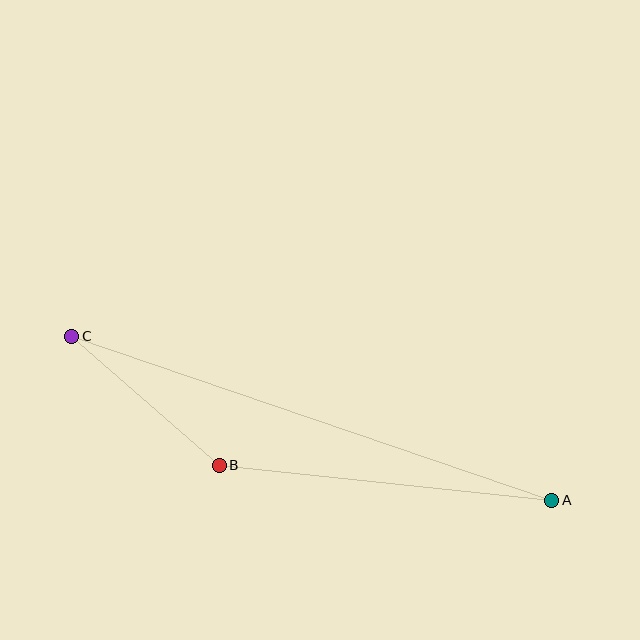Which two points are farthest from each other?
Points A and C are farthest from each other.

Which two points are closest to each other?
Points B and C are closest to each other.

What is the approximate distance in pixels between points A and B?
The distance between A and B is approximately 334 pixels.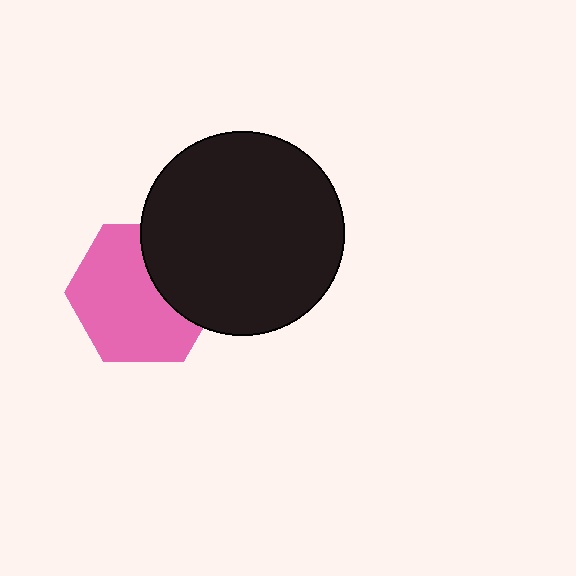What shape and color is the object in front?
The object in front is a black circle.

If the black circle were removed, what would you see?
You would see the complete pink hexagon.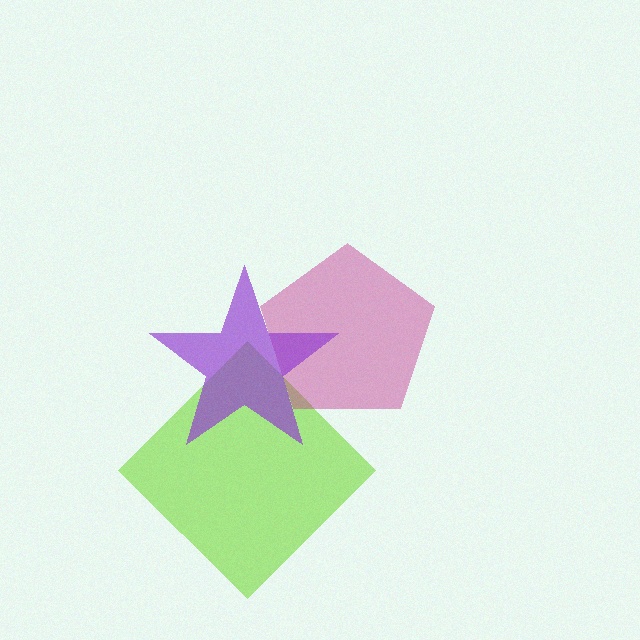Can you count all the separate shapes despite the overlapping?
Yes, there are 3 separate shapes.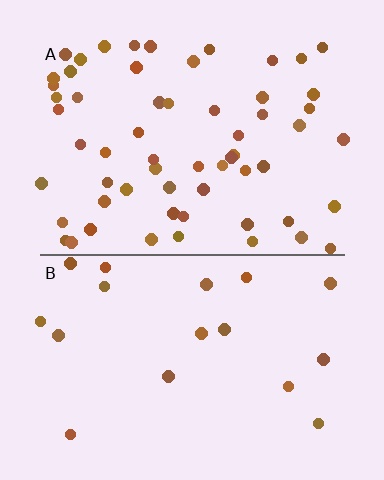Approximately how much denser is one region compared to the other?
Approximately 3.4× — region A over region B.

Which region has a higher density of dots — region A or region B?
A (the top).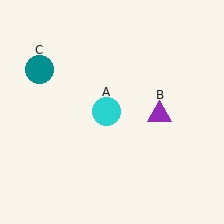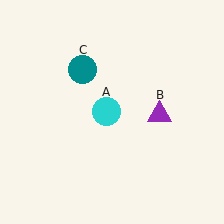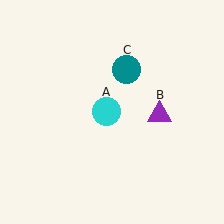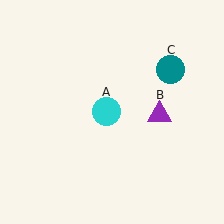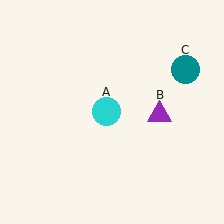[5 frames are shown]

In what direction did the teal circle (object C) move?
The teal circle (object C) moved right.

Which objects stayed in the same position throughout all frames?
Cyan circle (object A) and purple triangle (object B) remained stationary.